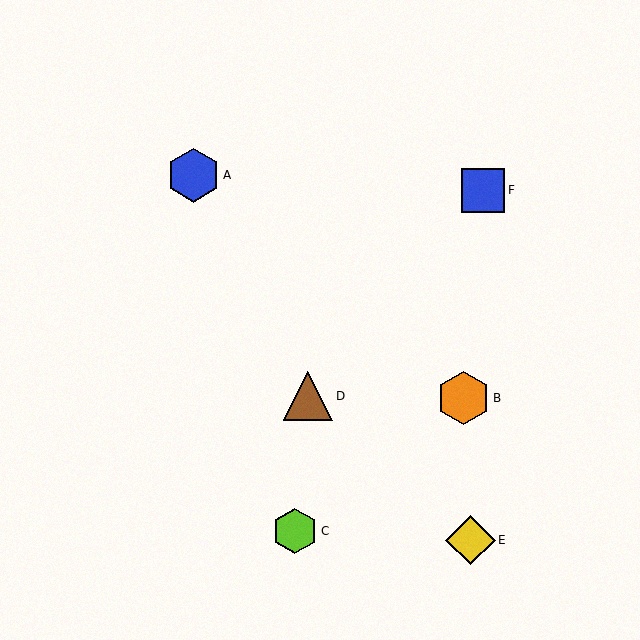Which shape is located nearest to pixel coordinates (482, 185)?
The blue square (labeled F) at (483, 190) is nearest to that location.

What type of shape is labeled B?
Shape B is an orange hexagon.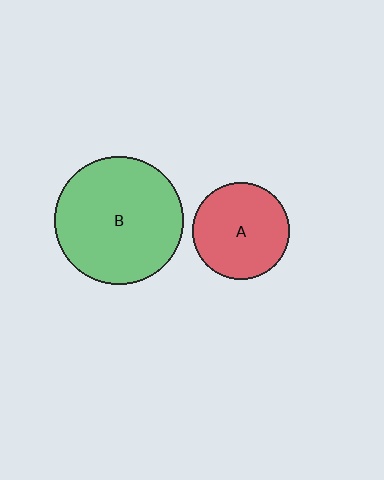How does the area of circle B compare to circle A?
Approximately 1.8 times.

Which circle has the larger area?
Circle B (green).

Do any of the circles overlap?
No, none of the circles overlap.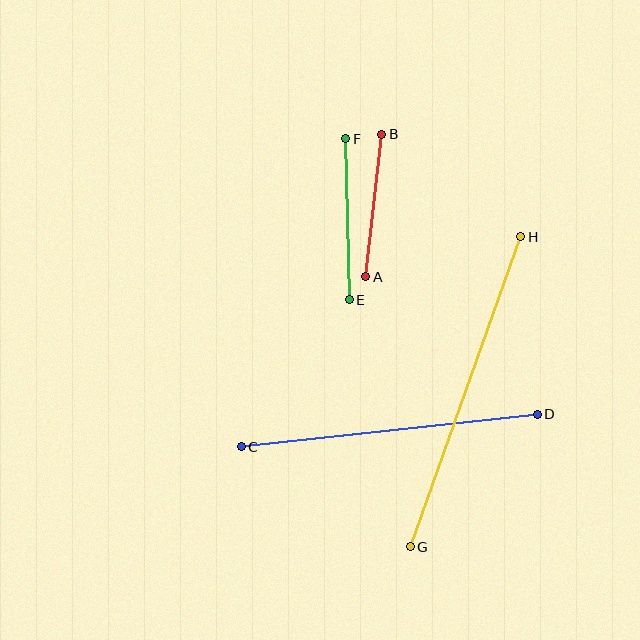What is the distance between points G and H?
The distance is approximately 329 pixels.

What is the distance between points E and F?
The distance is approximately 161 pixels.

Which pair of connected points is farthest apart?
Points G and H are farthest apart.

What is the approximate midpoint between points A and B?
The midpoint is at approximately (374, 205) pixels.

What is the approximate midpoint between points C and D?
The midpoint is at approximately (389, 430) pixels.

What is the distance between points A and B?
The distance is approximately 143 pixels.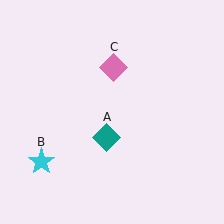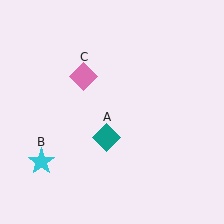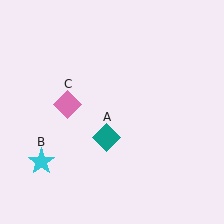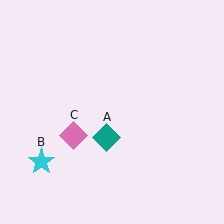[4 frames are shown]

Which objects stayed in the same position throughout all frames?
Teal diamond (object A) and cyan star (object B) remained stationary.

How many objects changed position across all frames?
1 object changed position: pink diamond (object C).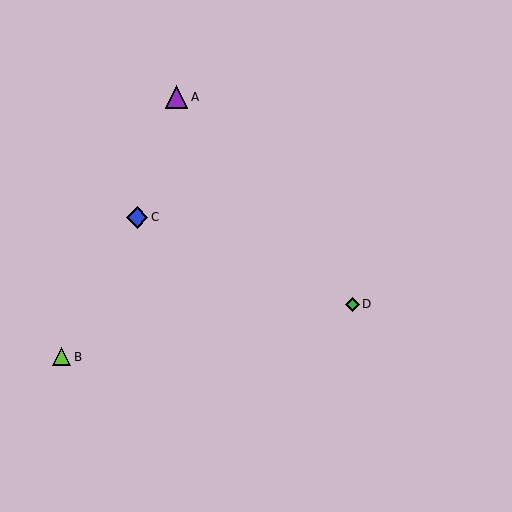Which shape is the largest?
The purple triangle (labeled A) is the largest.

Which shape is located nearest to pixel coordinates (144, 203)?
The blue diamond (labeled C) at (137, 217) is nearest to that location.